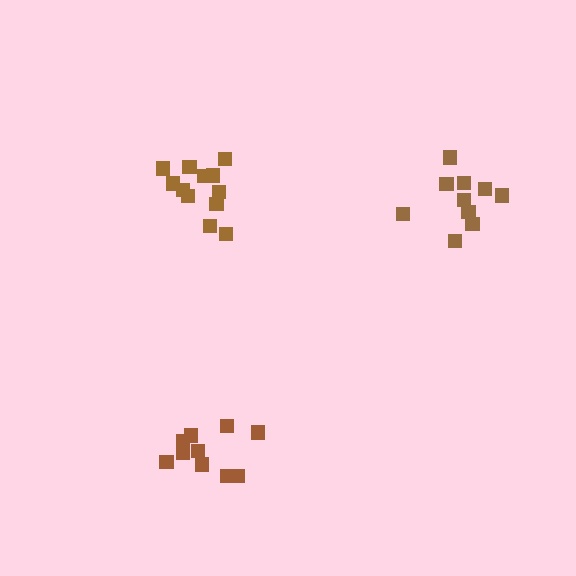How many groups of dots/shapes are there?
There are 3 groups.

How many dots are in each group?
Group 1: 12 dots, Group 2: 10 dots, Group 3: 10 dots (32 total).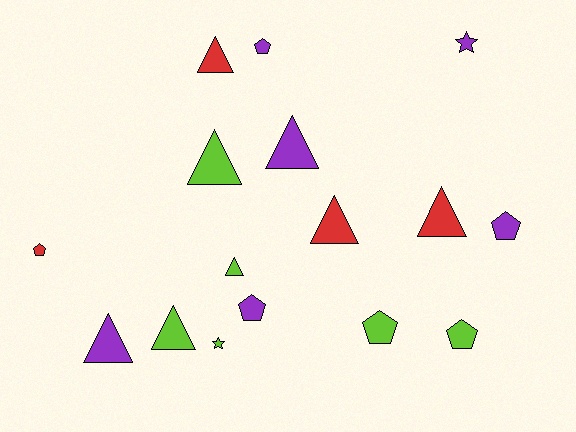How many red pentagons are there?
There is 1 red pentagon.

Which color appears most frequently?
Lime, with 6 objects.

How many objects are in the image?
There are 16 objects.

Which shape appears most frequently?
Triangle, with 8 objects.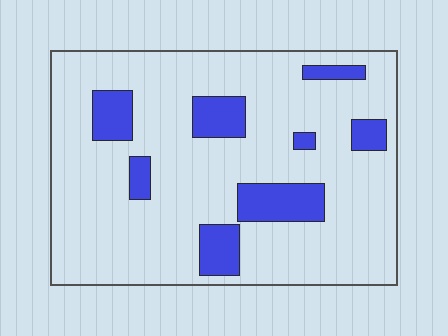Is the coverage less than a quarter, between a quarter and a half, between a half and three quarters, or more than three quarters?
Less than a quarter.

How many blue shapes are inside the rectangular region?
8.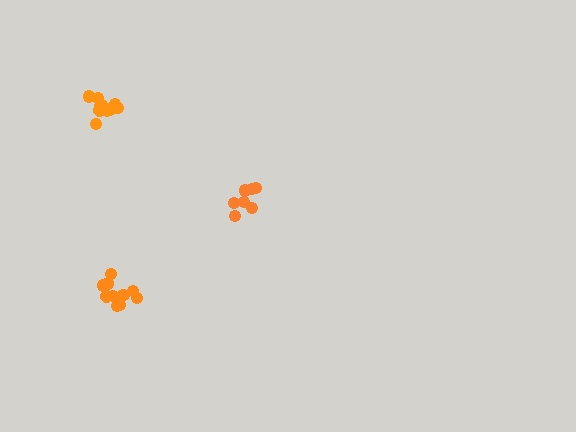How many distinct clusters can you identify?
There are 3 distinct clusters.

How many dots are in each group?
Group 1: 7 dots, Group 2: 10 dots, Group 3: 11 dots (28 total).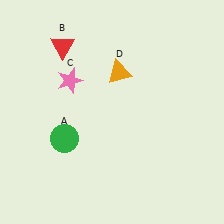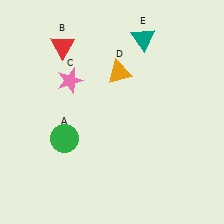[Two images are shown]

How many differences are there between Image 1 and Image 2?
There is 1 difference between the two images.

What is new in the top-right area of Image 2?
A teal triangle (E) was added in the top-right area of Image 2.